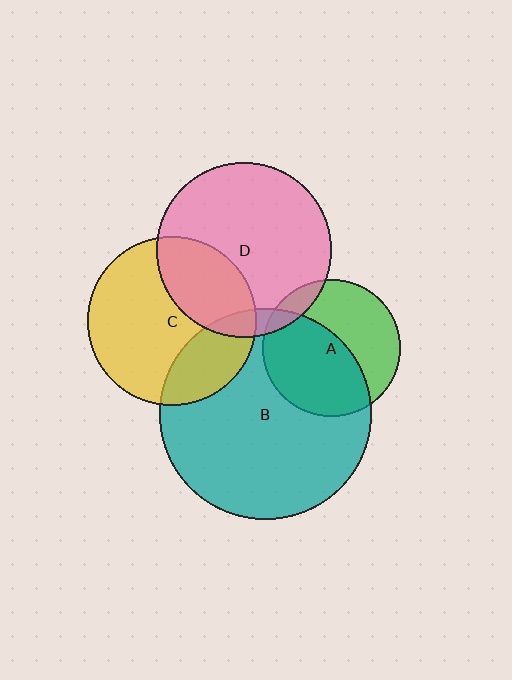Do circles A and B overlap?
Yes.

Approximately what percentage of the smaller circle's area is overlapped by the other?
Approximately 55%.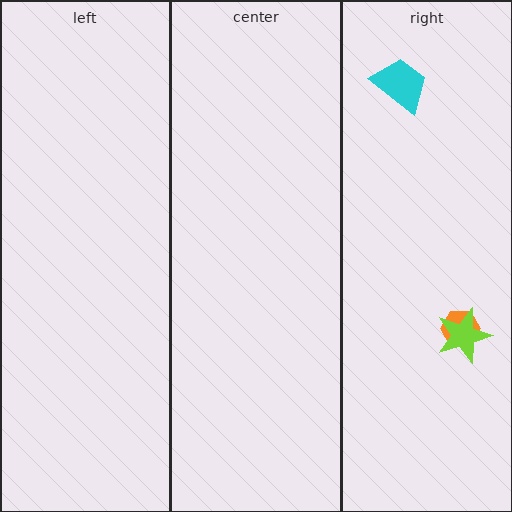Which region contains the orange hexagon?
The right region.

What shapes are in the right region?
The orange hexagon, the cyan trapezoid, the lime star.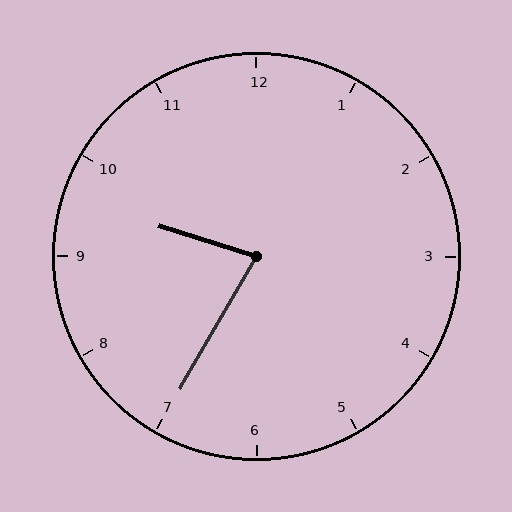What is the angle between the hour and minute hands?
Approximately 78 degrees.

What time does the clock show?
9:35.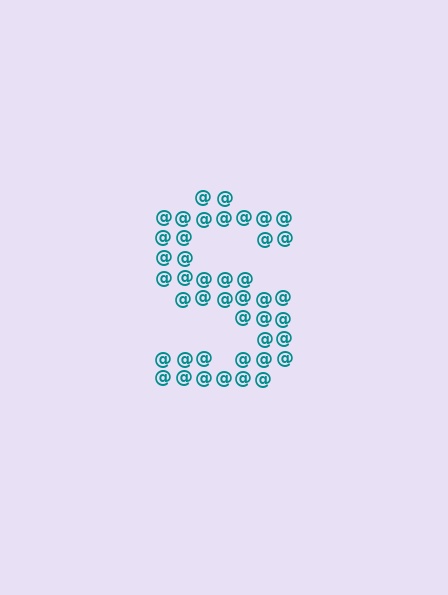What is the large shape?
The large shape is the letter S.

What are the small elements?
The small elements are at signs.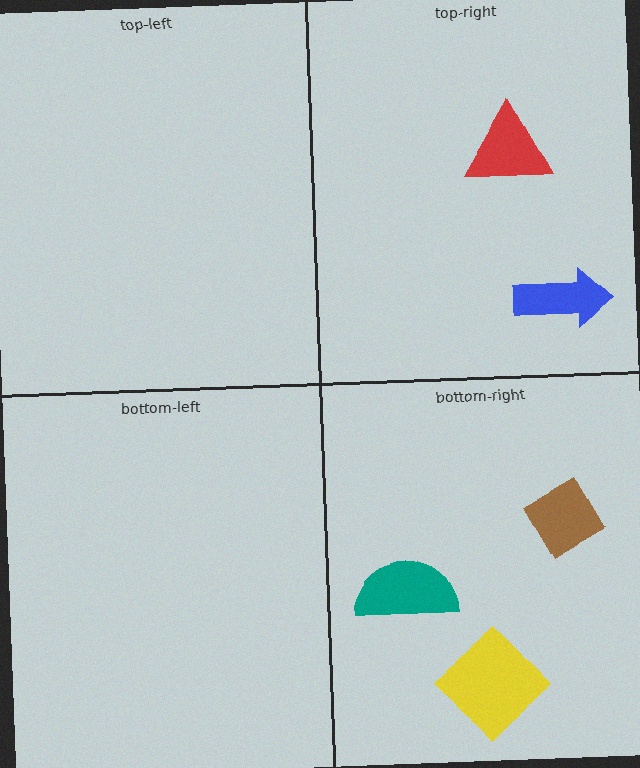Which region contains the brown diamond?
The bottom-right region.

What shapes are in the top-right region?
The red triangle, the blue arrow.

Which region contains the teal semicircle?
The bottom-right region.